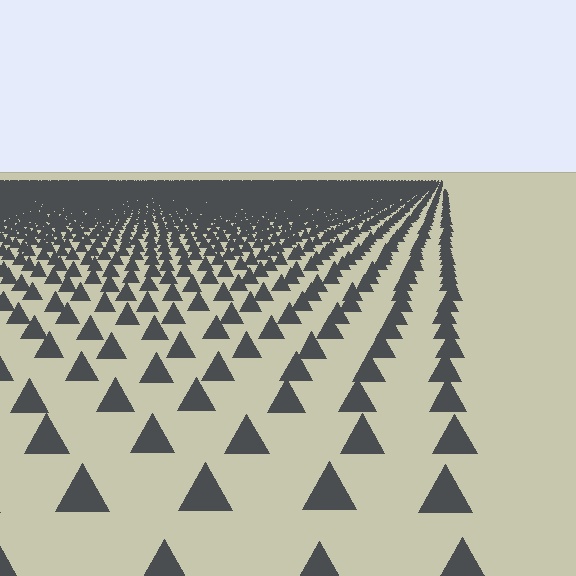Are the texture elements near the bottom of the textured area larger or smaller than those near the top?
Larger. Near the bottom, elements are closer to the viewer and appear at a bigger on-screen size.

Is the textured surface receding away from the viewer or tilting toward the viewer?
The surface is receding away from the viewer. Texture elements get smaller and denser toward the top.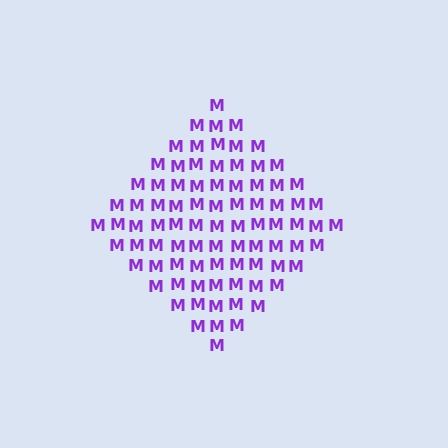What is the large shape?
The large shape is a diamond.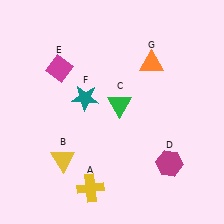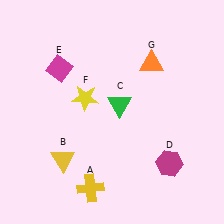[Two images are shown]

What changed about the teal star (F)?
In Image 1, F is teal. In Image 2, it changed to yellow.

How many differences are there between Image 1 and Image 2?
There is 1 difference between the two images.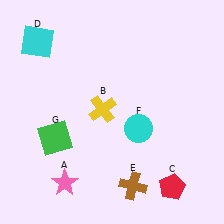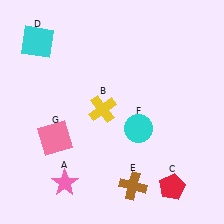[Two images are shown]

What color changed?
The square (G) changed from green in Image 1 to pink in Image 2.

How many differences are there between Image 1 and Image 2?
There is 1 difference between the two images.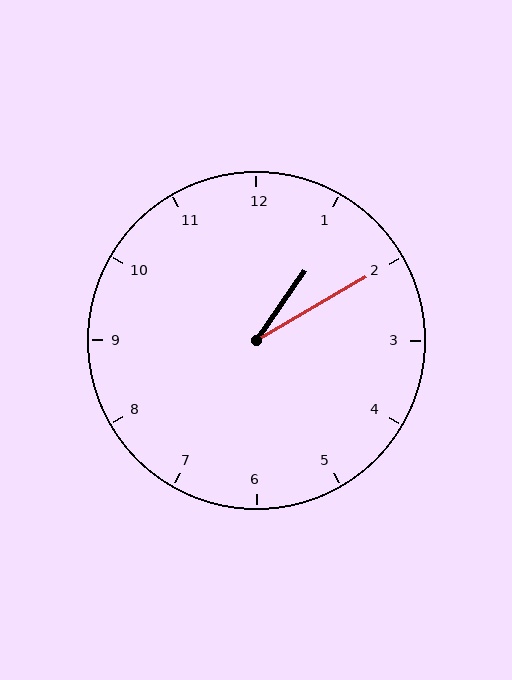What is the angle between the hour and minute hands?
Approximately 25 degrees.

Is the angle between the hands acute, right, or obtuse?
It is acute.